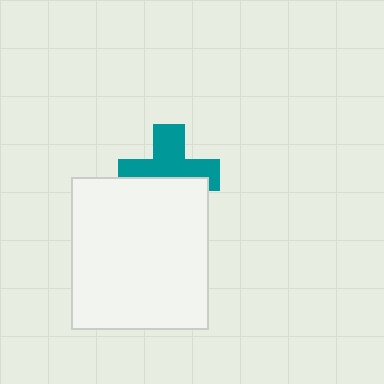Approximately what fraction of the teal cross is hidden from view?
Roughly 43% of the teal cross is hidden behind the white rectangle.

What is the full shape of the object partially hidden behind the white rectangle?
The partially hidden object is a teal cross.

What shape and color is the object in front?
The object in front is a white rectangle.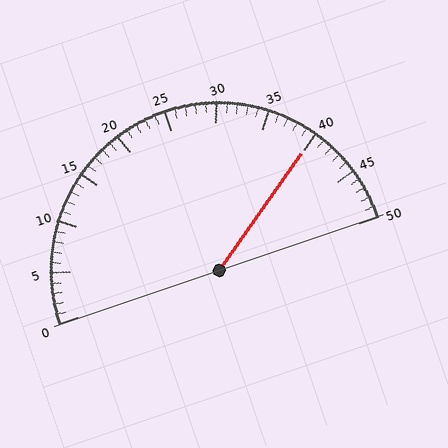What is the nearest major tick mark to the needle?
The nearest major tick mark is 40.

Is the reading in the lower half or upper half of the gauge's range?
The reading is in the upper half of the range (0 to 50).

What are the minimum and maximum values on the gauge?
The gauge ranges from 0 to 50.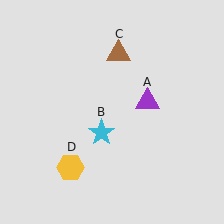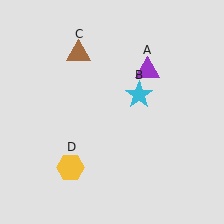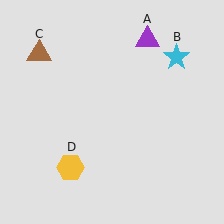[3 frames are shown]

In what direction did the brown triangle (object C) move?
The brown triangle (object C) moved left.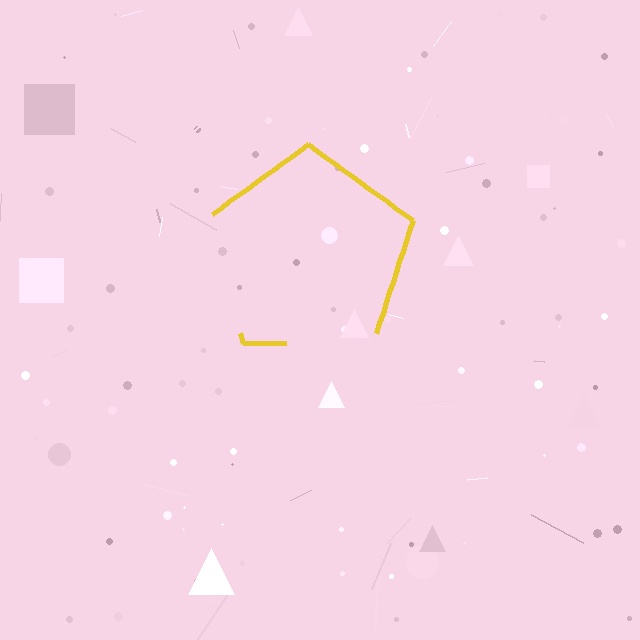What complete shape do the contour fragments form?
The contour fragments form a pentagon.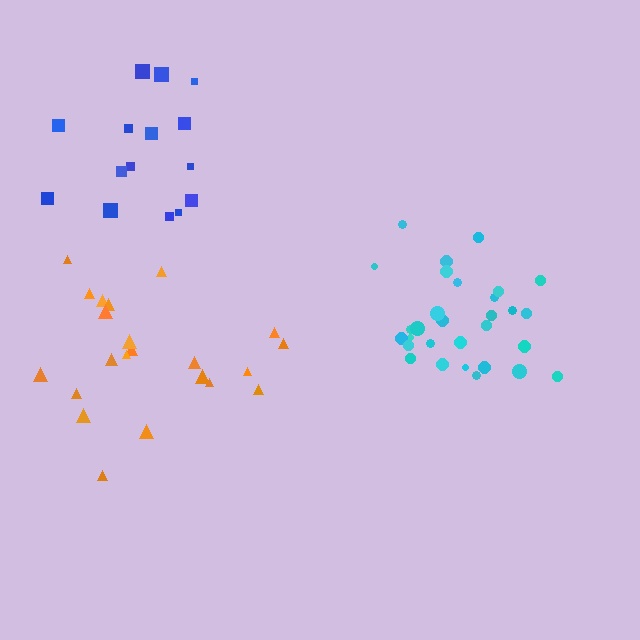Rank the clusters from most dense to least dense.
cyan, blue, orange.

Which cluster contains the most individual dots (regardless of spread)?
Cyan (30).